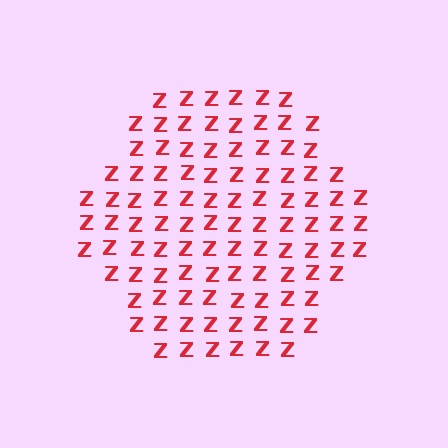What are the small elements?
The small elements are letter Z's.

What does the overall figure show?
The overall figure shows a hexagon.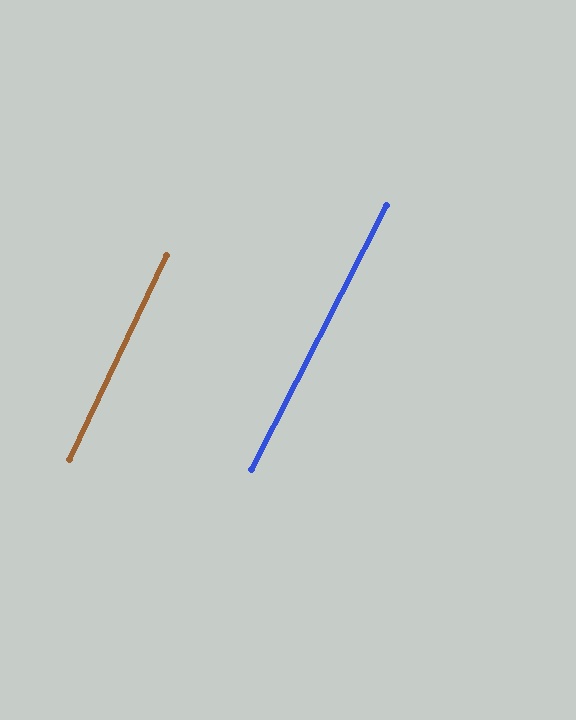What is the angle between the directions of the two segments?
Approximately 2 degrees.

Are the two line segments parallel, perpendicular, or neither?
Parallel — their directions differ by only 1.7°.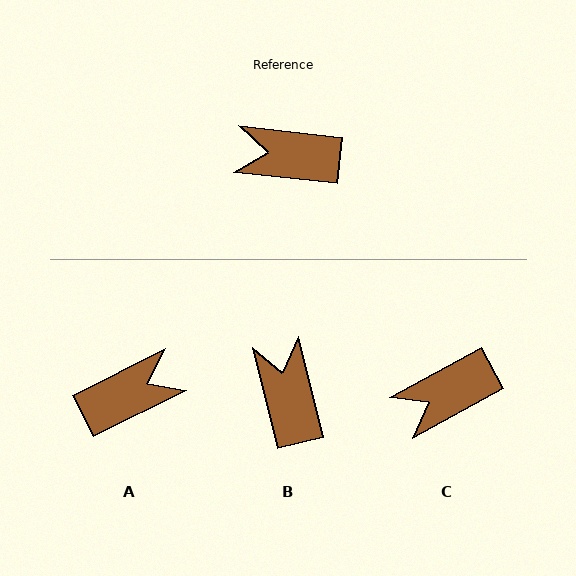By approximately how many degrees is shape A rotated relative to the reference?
Approximately 147 degrees clockwise.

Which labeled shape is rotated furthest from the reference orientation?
A, about 147 degrees away.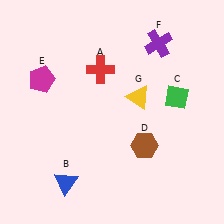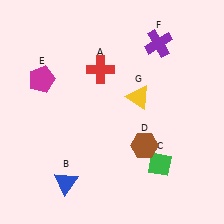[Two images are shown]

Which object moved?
The green diamond (C) moved down.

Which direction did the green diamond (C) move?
The green diamond (C) moved down.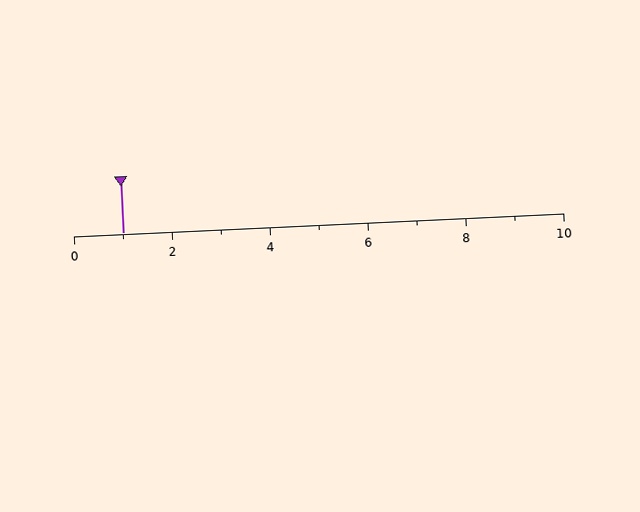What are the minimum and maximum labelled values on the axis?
The axis runs from 0 to 10.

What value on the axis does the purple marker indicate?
The marker indicates approximately 1.